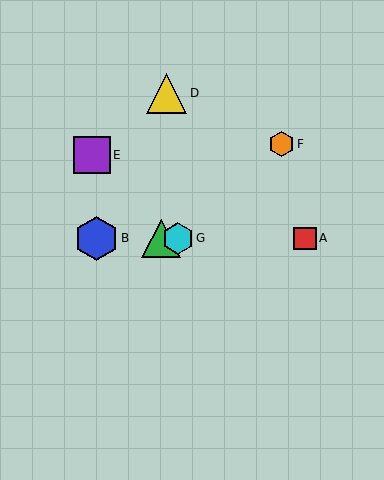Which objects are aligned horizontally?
Objects A, B, C, G are aligned horizontally.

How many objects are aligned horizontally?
4 objects (A, B, C, G) are aligned horizontally.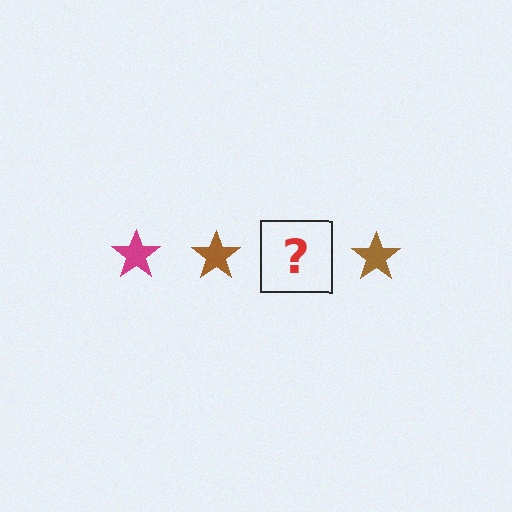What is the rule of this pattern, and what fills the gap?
The rule is that the pattern cycles through magenta, brown stars. The gap should be filled with a magenta star.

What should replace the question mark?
The question mark should be replaced with a magenta star.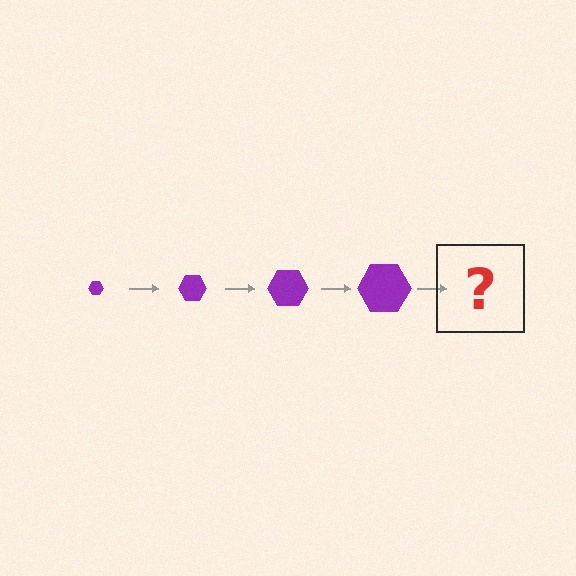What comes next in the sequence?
The next element should be a purple hexagon, larger than the previous one.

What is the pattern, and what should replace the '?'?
The pattern is that the hexagon gets progressively larger each step. The '?' should be a purple hexagon, larger than the previous one.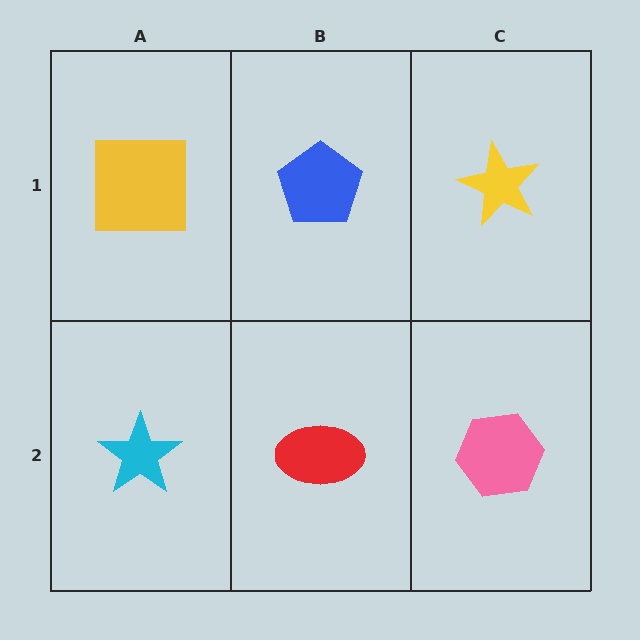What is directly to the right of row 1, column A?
A blue pentagon.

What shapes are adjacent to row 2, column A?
A yellow square (row 1, column A), a red ellipse (row 2, column B).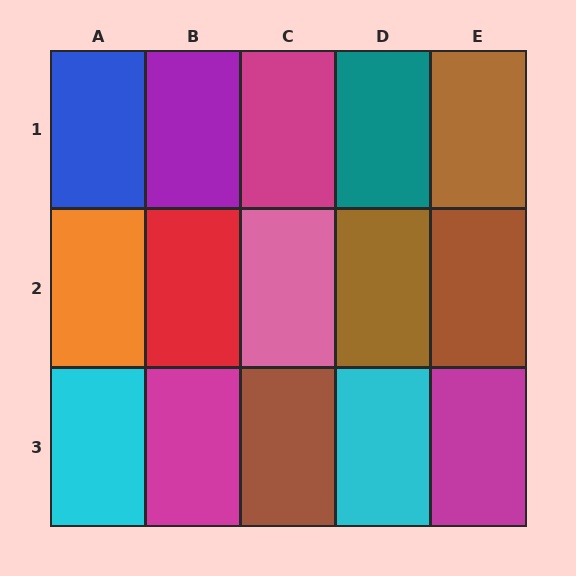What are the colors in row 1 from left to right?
Blue, purple, magenta, teal, brown.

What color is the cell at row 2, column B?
Red.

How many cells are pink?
1 cell is pink.